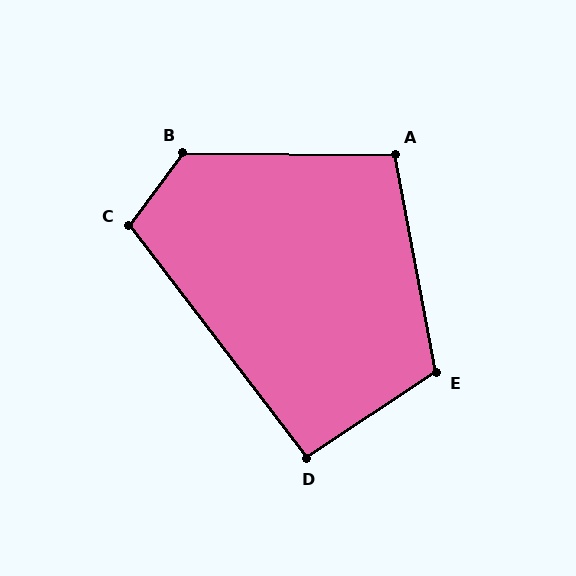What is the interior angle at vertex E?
Approximately 113 degrees (obtuse).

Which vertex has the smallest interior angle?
D, at approximately 94 degrees.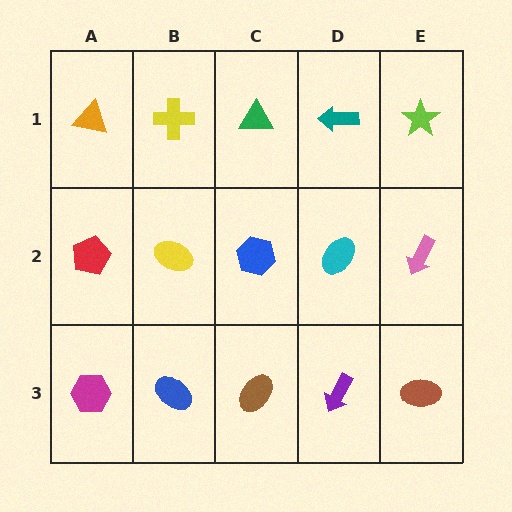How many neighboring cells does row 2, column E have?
3.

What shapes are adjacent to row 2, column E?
A lime star (row 1, column E), a brown ellipse (row 3, column E), a cyan ellipse (row 2, column D).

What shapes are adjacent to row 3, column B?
A yellow ellipse (row 2, column B), a magenta hexagon (row 3, column A), a brown ellipse (row 3, column C).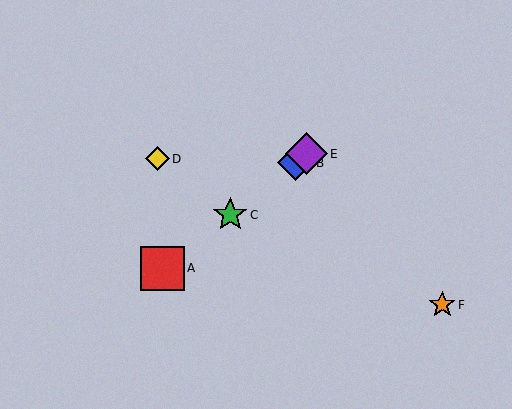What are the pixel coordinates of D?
Object D is at (157, 159).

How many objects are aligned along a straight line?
4 objects (A, B, C, E) are aligned along a straight line.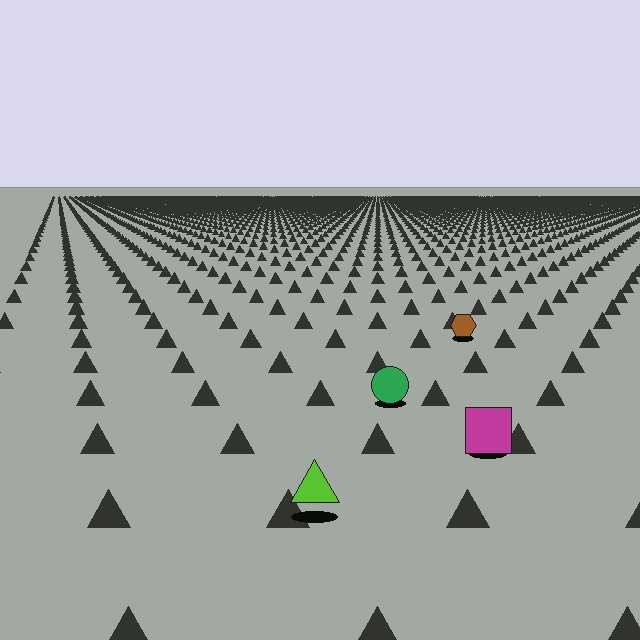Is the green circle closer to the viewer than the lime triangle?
No. The lime triangle is closer — you can tell from the texture gradient: the ground texture is coarser near it.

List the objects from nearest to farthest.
From nearest to farthest: the lime triangle, the magenta square, the green circle, the brown hexagon.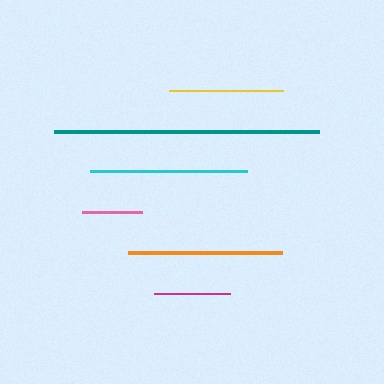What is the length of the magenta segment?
The magenta segment is approximately 77 pixels long.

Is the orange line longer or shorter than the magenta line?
The orange line is longer than the magenta line.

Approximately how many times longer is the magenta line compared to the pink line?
The magenta line is approximately 1.3 times the length of the pink line.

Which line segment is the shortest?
The pink line is the shortest at approximately 60 pixels.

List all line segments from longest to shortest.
From longest to shortest: teal, cyan, orange, yellow, magenta, pink.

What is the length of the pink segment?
The pink segment is approximately 60 pixels long.